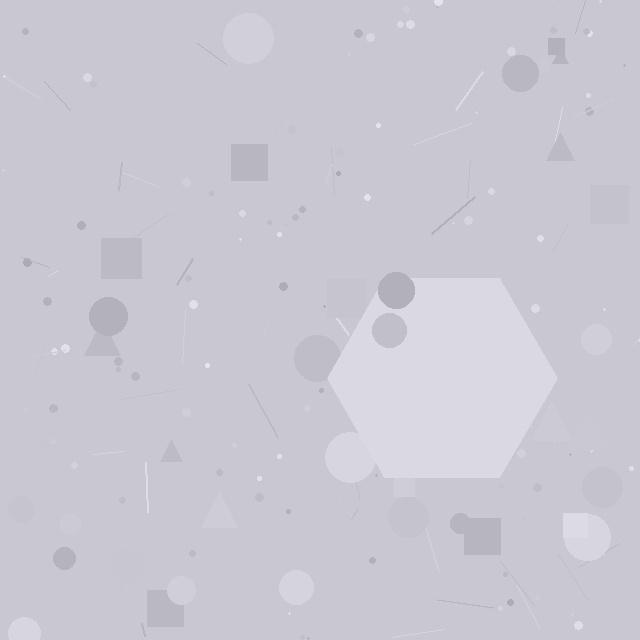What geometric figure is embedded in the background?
A hexagon is embedded in the background.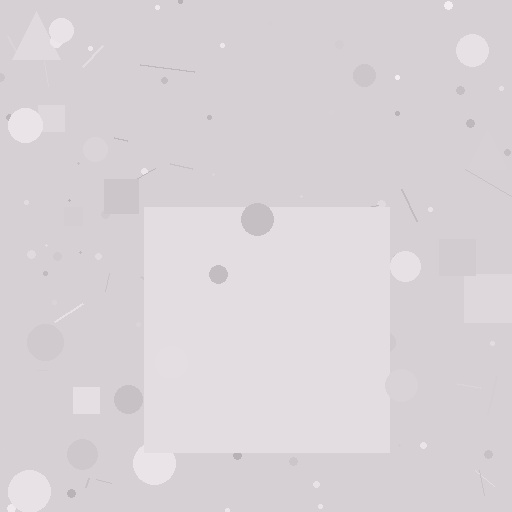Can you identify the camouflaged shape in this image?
The camouflaged shape is a square.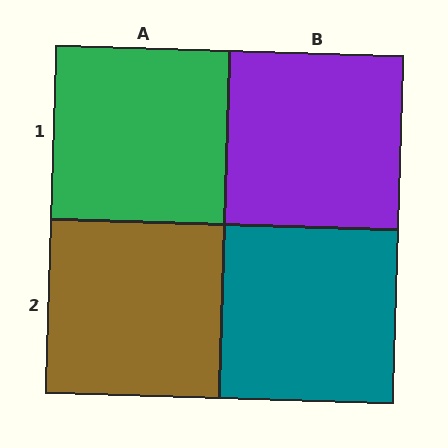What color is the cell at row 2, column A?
Brown.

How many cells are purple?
1 cell is purple.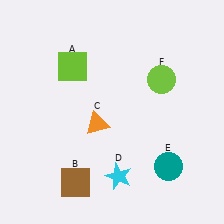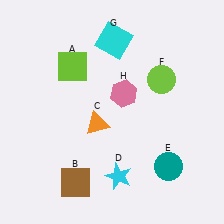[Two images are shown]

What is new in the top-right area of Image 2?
A pink hexagon (H) was added in the top-right area of Image 2.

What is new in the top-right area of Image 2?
A cyan square (G) was added in the top-right area of Image 2.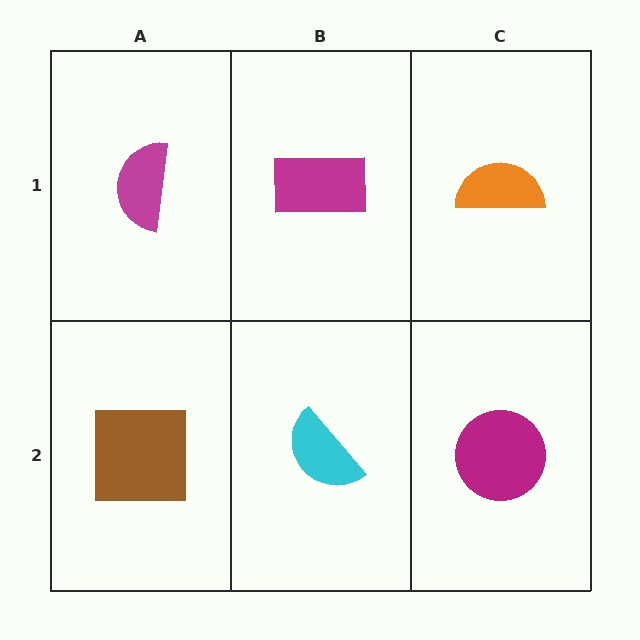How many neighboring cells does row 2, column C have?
2.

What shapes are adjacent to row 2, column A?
A magenta semicircle (row 1, column A), a cyan semicircle (row 2, column B).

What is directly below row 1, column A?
A brown square.